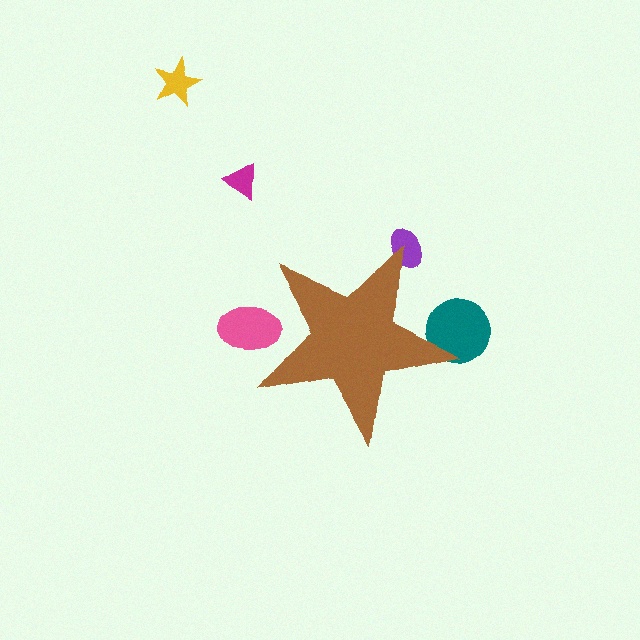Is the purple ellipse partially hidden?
Yes, the purple ellipse is partially hidden behind the brown star.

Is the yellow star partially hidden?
No, the yellow star is fully visible.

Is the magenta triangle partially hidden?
No, the magenta triangle is fully visible.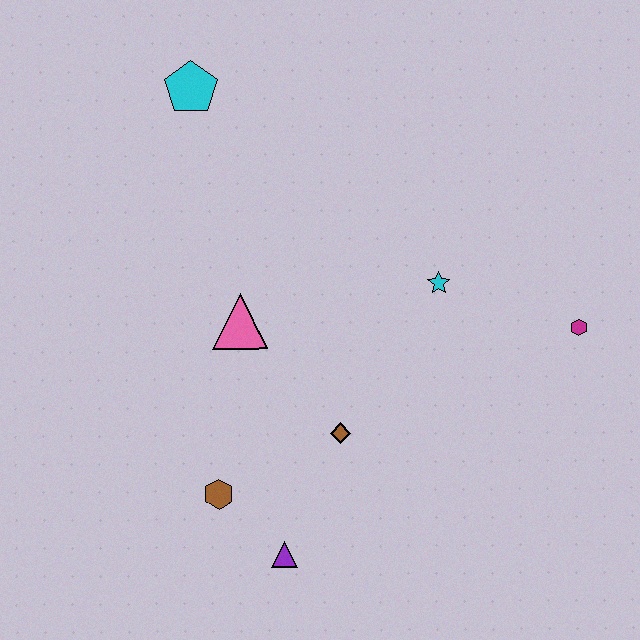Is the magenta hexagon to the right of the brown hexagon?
Yes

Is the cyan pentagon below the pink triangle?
No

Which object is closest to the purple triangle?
The brown hexagon is closest to the purple triangle.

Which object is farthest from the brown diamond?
The cyan pentagon is farthest from the brown diamond.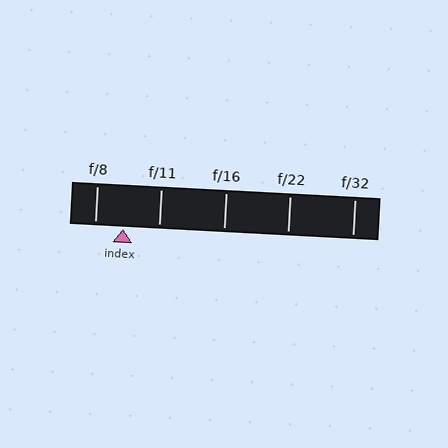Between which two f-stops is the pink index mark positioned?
The index mark is between f/8 and f/11.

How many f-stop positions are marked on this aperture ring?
There are 5 f-stop positions marked.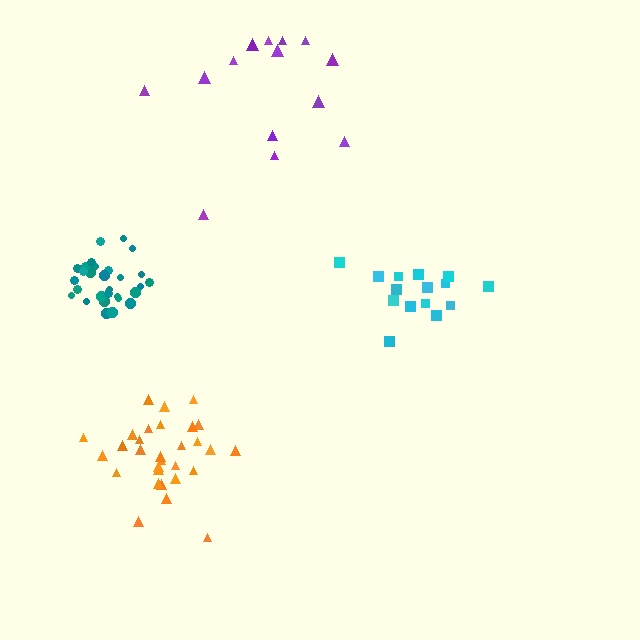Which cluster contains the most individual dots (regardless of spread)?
Orange (30).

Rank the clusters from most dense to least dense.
teal, orange, cyan, purple.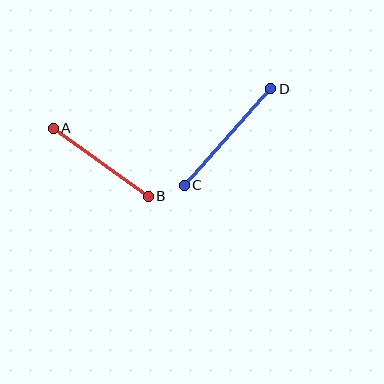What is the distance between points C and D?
The distance is approximately 129 pixels.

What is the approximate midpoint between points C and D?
The midpoint is at approximately (228, 137) pixels.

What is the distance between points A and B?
The distance is approximately 117 pixels.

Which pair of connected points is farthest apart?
Points C and D are farthest apart.